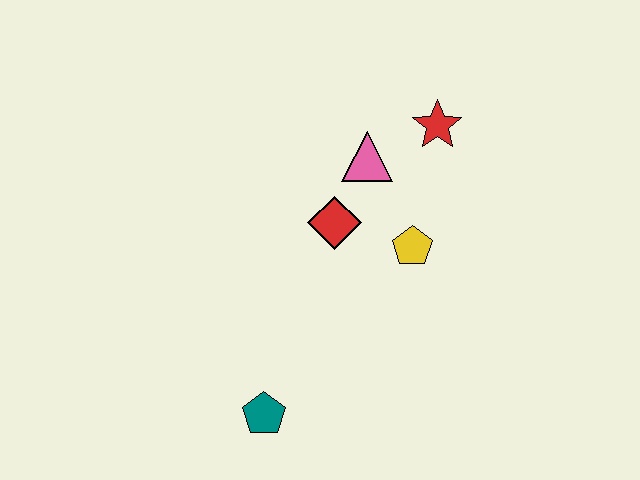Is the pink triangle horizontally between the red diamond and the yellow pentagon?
Yes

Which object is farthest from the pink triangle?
The teal pentagon is farthest from the pink triangle.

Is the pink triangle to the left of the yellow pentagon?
Yes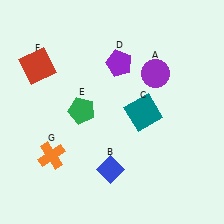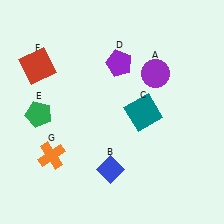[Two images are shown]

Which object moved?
The green pentagon (E) moved left.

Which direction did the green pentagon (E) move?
The green pentagon (E) moved left.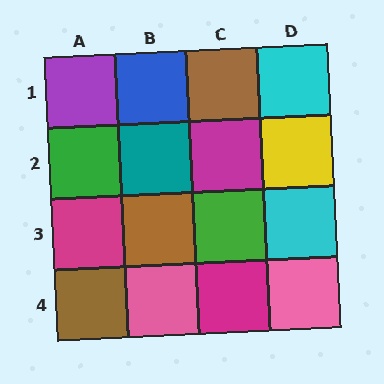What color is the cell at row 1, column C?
Brown.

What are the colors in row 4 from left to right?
Brown, pink, magenta, pink.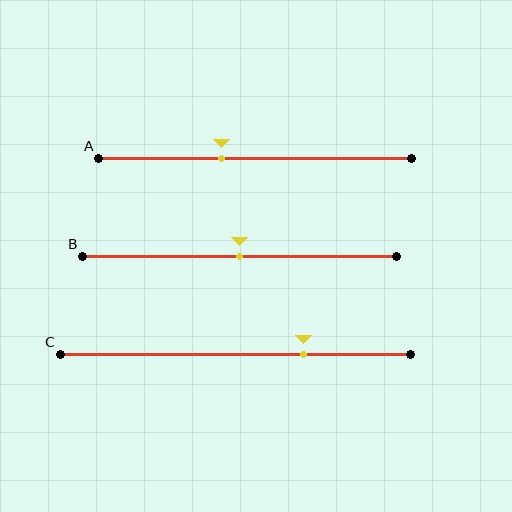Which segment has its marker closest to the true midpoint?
Segment B has its marker closest to the true midpoint.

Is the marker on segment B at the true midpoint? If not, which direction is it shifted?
Yes, the marker on segment B is at the true midpoint.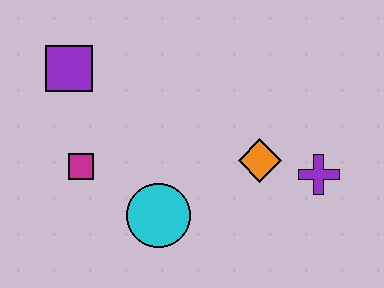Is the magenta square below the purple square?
Yes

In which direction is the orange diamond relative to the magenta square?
The orange diamond is to the right of the magenta square.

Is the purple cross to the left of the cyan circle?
No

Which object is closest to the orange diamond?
The purple cross is closest to the orange diamond.